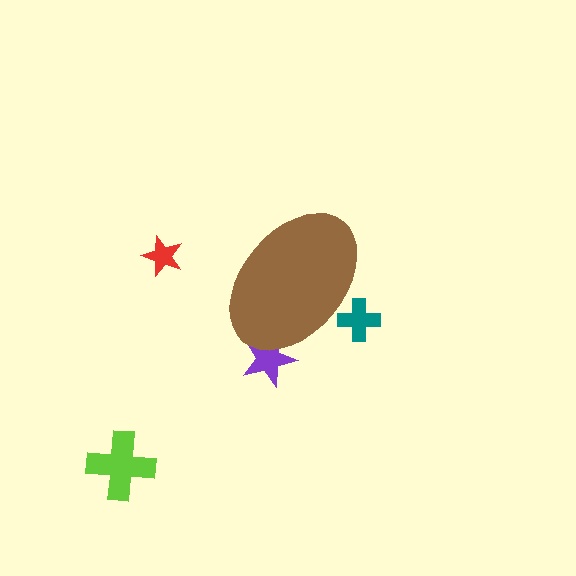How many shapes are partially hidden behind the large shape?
2 shapes are partially hidden.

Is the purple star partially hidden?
Yes, the purple star is partially hidden behind the brown ellipse.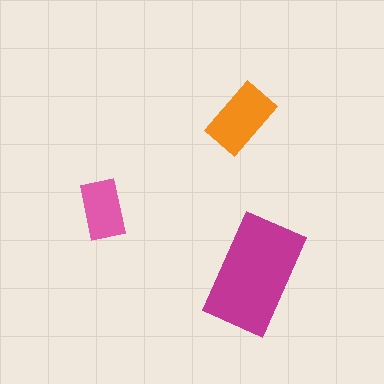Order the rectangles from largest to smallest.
the magenta one, the orange one, the pink one.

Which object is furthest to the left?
The pink rectangle is leftmost.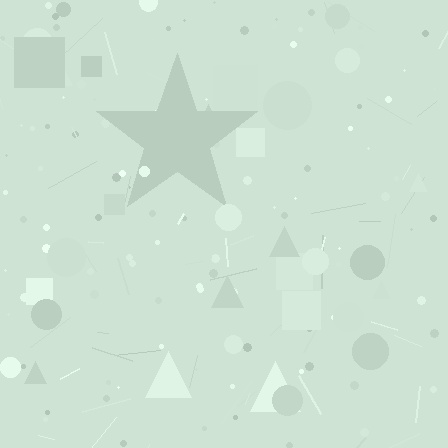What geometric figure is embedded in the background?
A star is embedded in the background.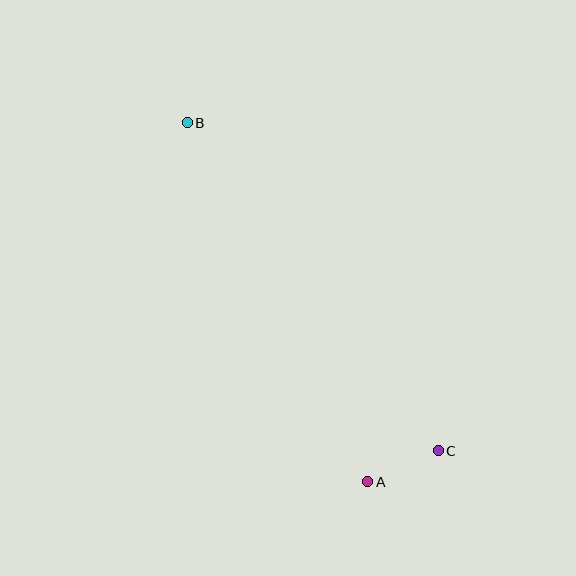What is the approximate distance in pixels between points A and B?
The distance between A and B is approximately 402 pixels.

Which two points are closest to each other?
Points A and C are closest to each other.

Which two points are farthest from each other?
Points B and C are farthest from each other.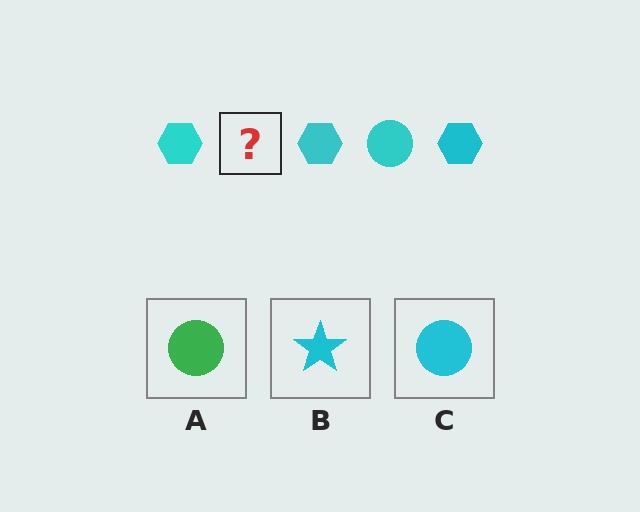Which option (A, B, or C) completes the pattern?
C.